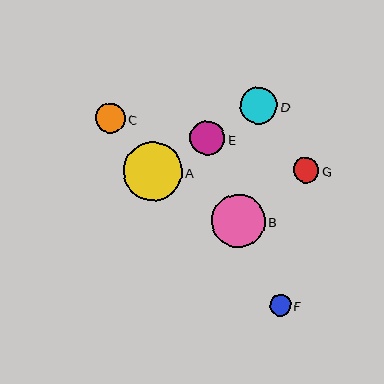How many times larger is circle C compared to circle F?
Circle C is approximately 1.4 times the size of circle F.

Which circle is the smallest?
Circle F is the smallest with a size of approximately 21 pixels.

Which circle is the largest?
Circle A is the largest with a size of approximately 59 pixels.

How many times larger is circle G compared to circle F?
Circle G is approximately 1.2 times the size of circle F.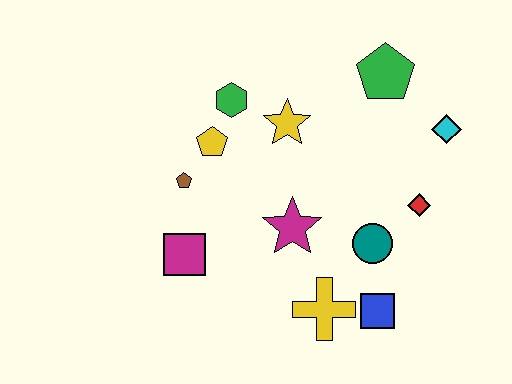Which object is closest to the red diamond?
The teal circle is closest to the red diamond.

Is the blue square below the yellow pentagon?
Yes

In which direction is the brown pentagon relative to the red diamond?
The brown pentagon is to the left of the red diamond.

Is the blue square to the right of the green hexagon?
Yes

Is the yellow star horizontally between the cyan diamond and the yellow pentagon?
Yes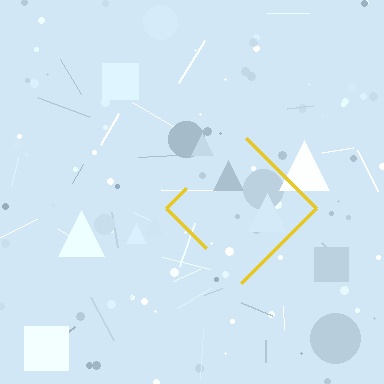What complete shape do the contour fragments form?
The contour fragments form a diamond.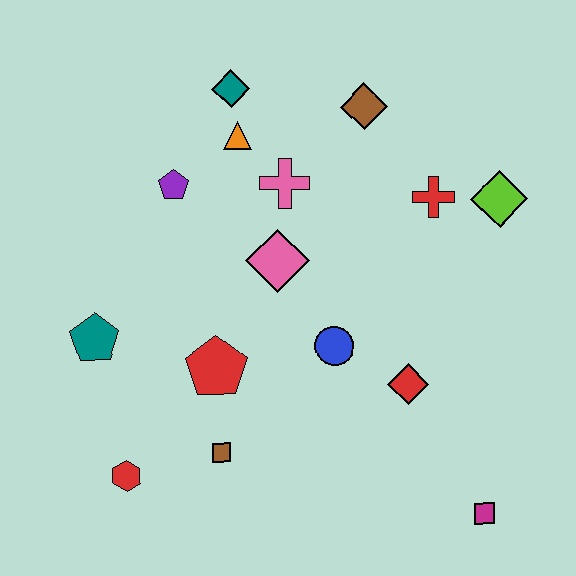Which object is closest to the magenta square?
The red diamond is closest to the magenta square.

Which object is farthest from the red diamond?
The teal diamond is farthest from the red diamond.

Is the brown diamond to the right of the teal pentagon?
Yes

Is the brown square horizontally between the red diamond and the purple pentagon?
Yes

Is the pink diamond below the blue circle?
No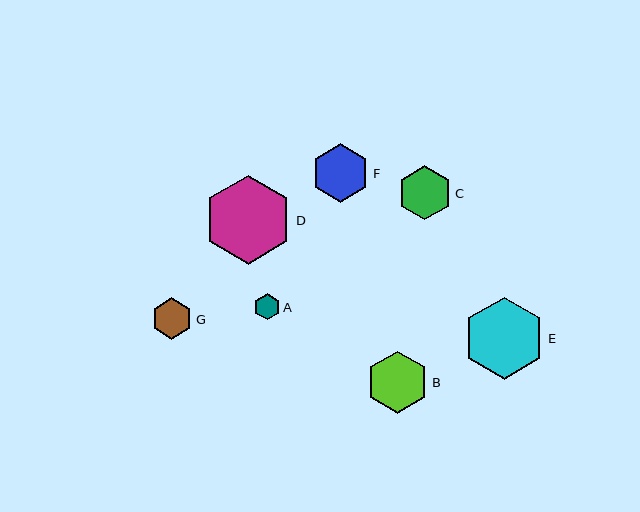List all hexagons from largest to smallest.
From largest to smallest: D, E, B, F, C, G, A.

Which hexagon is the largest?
Hexagon D is the largest with a size of approximately 89 pixels.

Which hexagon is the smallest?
Hexagon A is the smallest with a size of approximately 26 pixels.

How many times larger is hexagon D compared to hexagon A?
Hexagon D is approximately 3.4 times the size of hexagon A.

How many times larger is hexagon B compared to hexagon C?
Hexagon B is approximately 1.2 times the size of hexagon C.